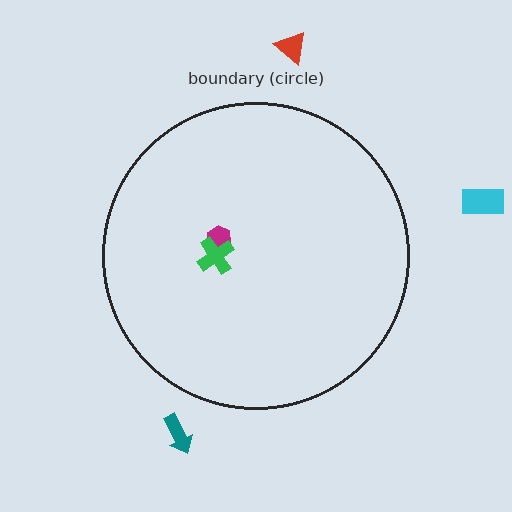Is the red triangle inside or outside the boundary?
Outside.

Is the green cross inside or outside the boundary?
Inside.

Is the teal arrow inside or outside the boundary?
Outside.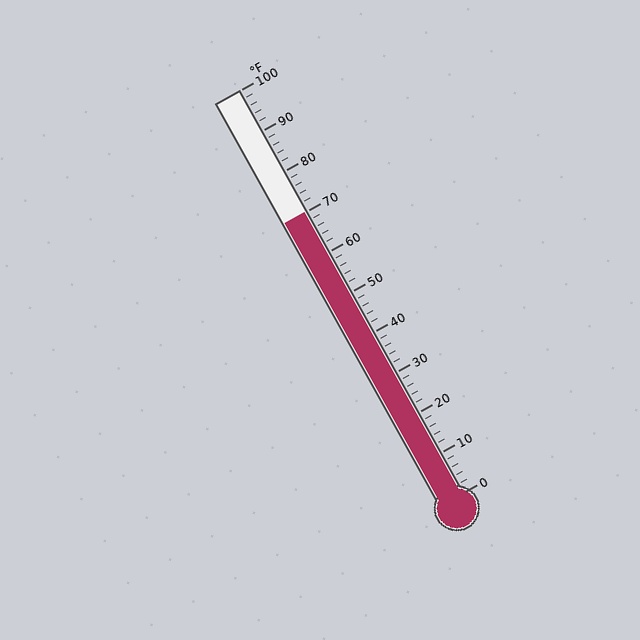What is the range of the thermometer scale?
The thermometer scale ranges from 0°F to 100°F.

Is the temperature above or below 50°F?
The temperature is above 50°F.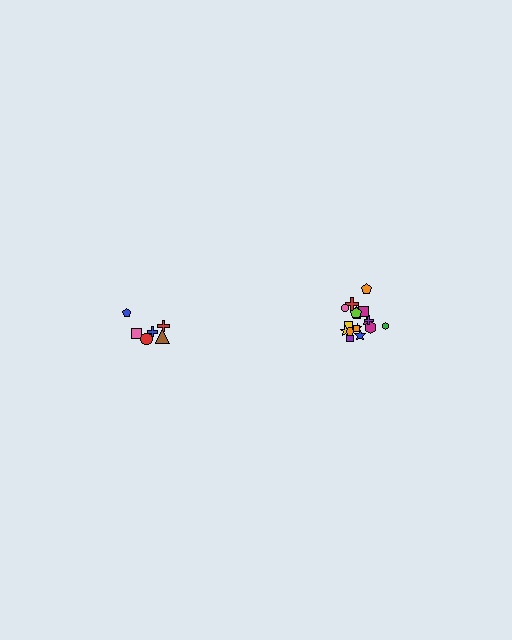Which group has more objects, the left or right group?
The right group.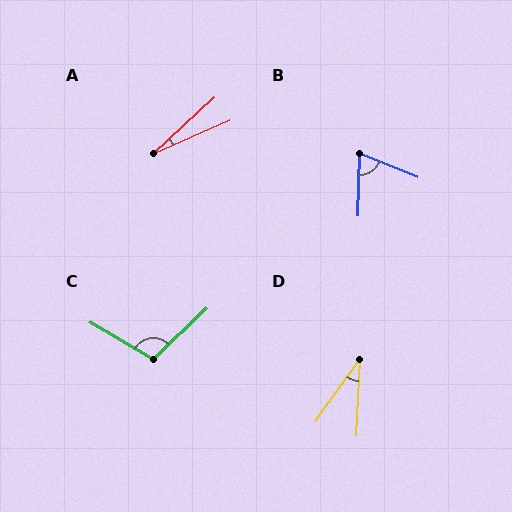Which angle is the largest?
C, at approximately 106 degrees.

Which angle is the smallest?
A, at approximately 19 degrees.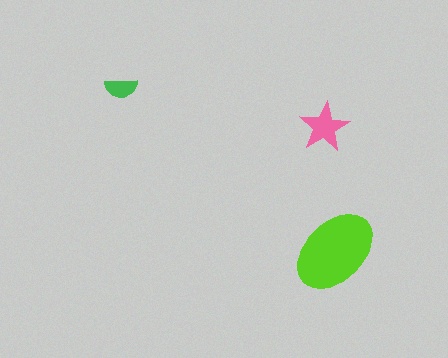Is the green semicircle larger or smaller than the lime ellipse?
Smaller.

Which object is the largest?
The lime ellipse.